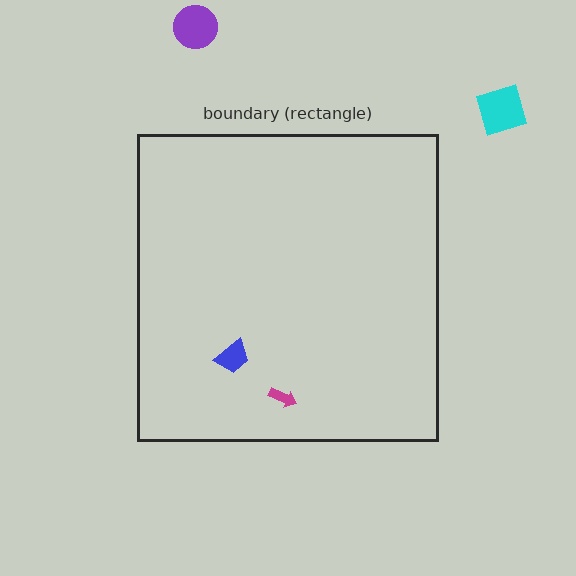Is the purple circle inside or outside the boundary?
Outside.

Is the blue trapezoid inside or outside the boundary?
Inside.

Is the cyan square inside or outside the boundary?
Outside.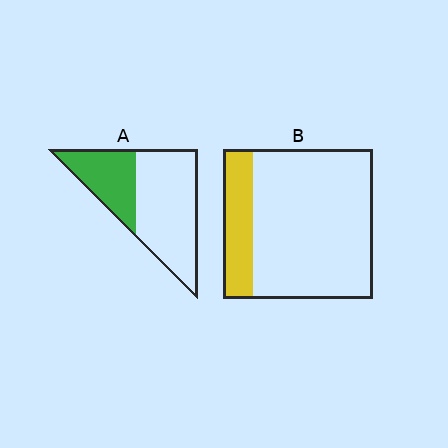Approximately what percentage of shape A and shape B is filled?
A is approximately 35% and B is approximately 20%.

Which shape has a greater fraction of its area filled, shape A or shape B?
Shape A.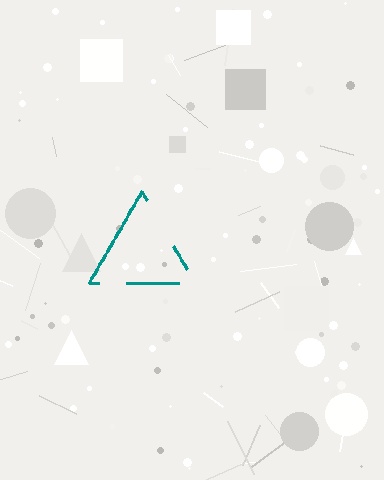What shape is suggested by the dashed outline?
The dashed outline suggests a triangle.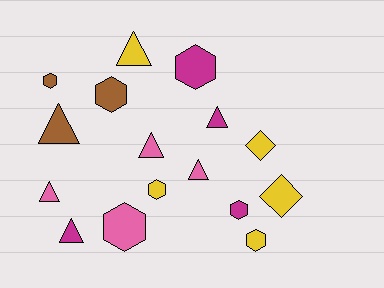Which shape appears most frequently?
Hexagon, with 7 objects.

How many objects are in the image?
There are 16 objects.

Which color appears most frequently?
Yellow, with 5 objects.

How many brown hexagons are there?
There are 2 brown hexagons.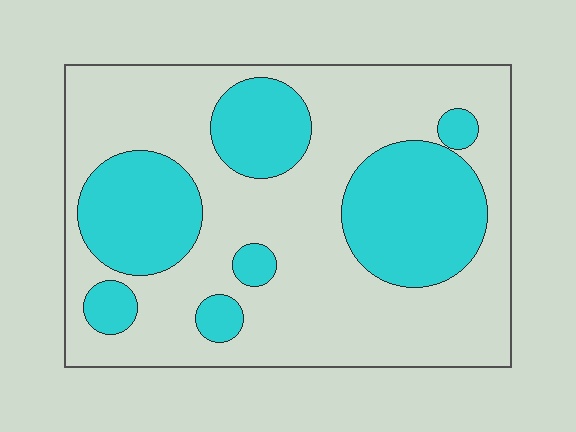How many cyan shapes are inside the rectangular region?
7.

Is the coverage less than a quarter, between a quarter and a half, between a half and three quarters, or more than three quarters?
Between a quarter and a half.